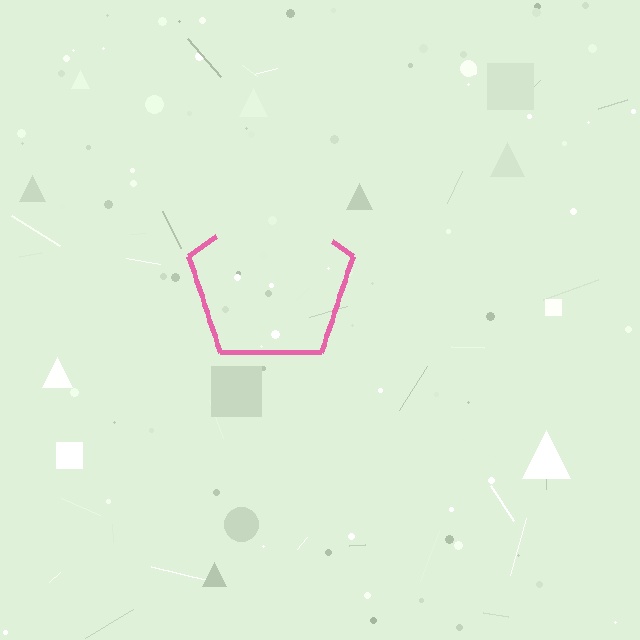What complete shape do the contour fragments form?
The contour fragments form a pentagon.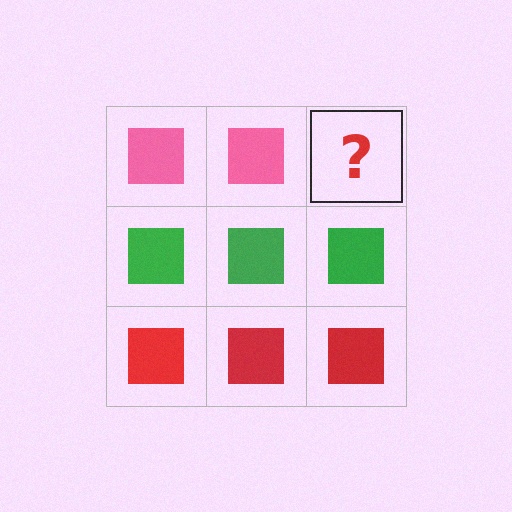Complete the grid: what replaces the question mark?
The question mark should be replaced with a pink square.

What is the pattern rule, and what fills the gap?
The rule is that each row has a consistent color. The gap should be filled with a pink square.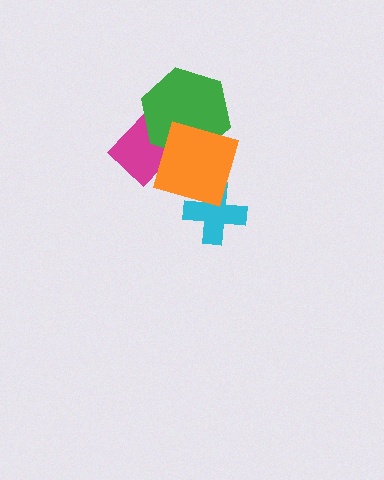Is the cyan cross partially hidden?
Yes, it is partially covered by another shape.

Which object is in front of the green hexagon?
The orange diamond is in front of the green hexagon.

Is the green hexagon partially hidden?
Yes, it is partially covered by another shape.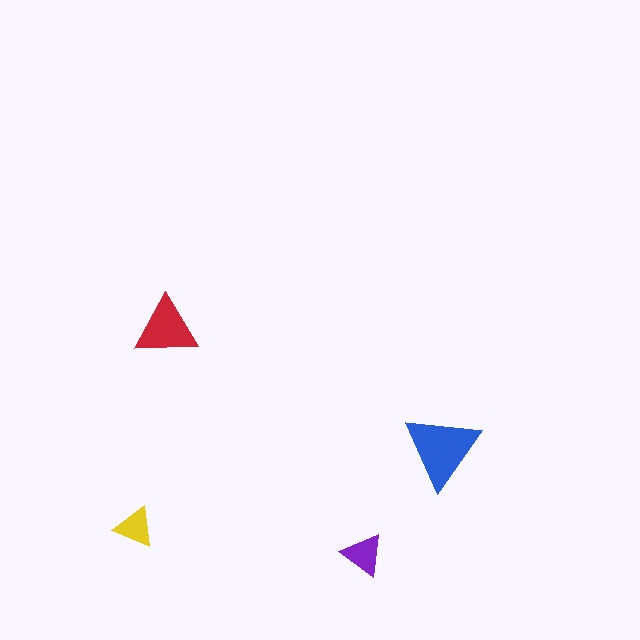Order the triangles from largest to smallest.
the blue one, the red one, the purple one, the yellow one.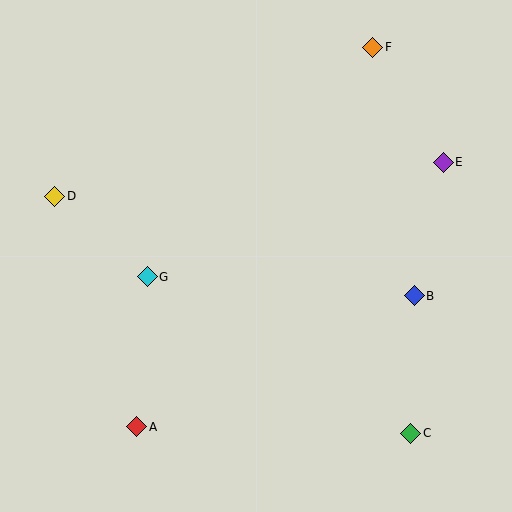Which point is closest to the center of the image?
Point G at (147, 277) is closest to the center.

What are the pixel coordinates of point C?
Point C is at (411, 433).